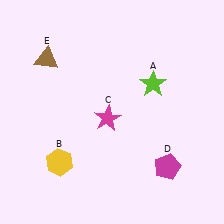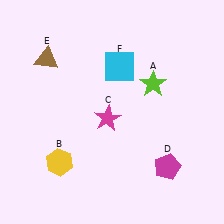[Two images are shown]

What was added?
A cyan square (F) was added in Image 2.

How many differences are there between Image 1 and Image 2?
There is 1 difference between the two images.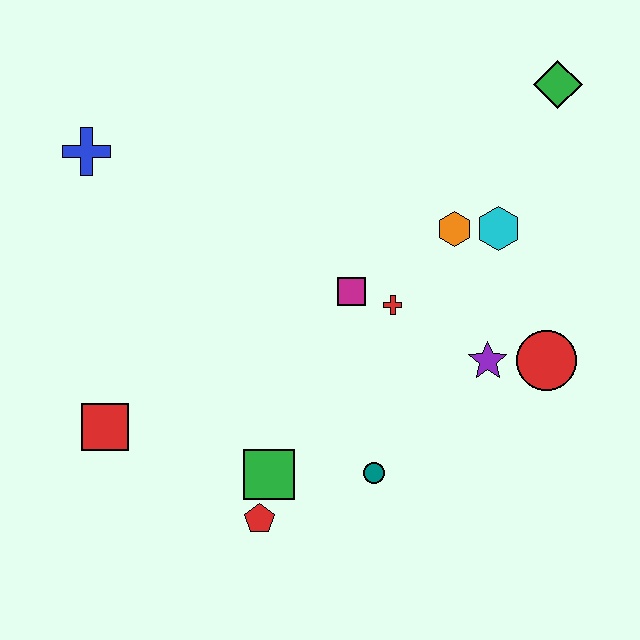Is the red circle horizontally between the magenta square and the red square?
No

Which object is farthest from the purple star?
The blue cross is farthest from the purple star.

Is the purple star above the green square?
Yes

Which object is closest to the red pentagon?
The green square is closest to the red pentagon.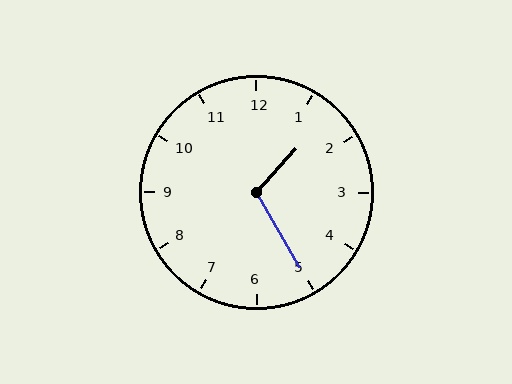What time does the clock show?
1:25.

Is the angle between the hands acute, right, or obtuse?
It is obtuse.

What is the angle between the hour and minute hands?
Approximately 108 degrees.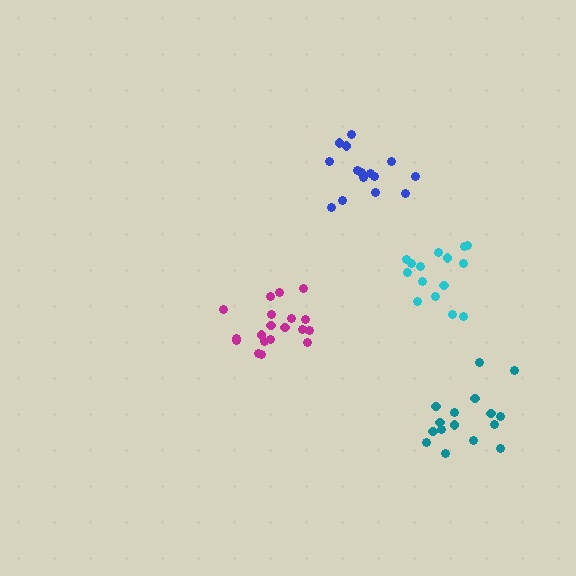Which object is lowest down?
The teal cluster is bottommost.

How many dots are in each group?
Group 1: 15 dots, Group 2: 16 dots, Group 3: 19 dots, Group 4: 15 dots (65 total).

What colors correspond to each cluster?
The clusters are colored: cyan, teal, magenta, blue.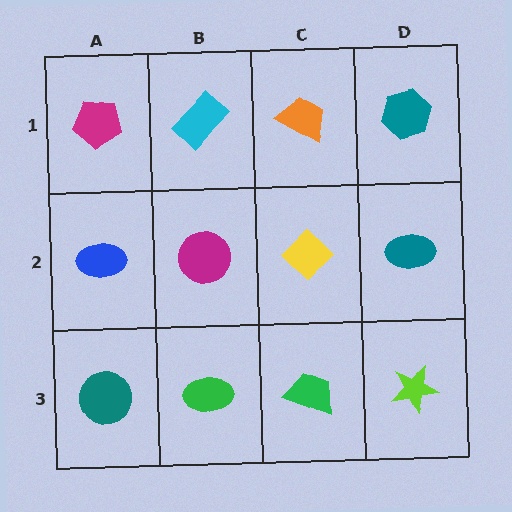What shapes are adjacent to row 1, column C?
A yellow diamond (row 2, column C), a cyan rectangle (row 1, column B), a teal hexagon (row 1, column D).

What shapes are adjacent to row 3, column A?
A blue ellipse (row 2, column A), a green ellipse (row 3, column B).